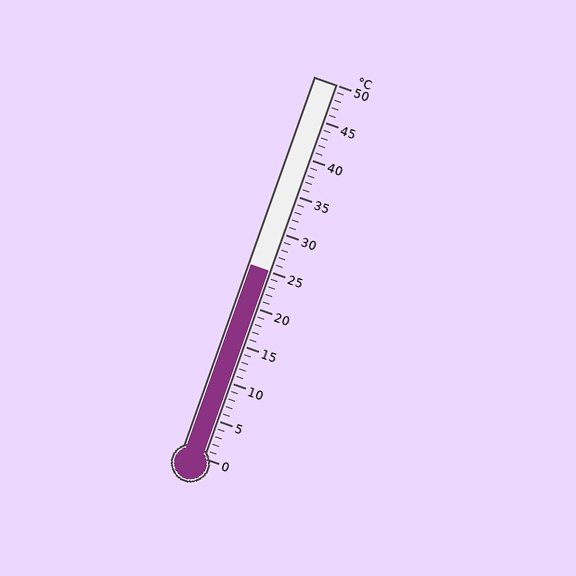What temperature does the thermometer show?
The thermometer shows approximately 25°C.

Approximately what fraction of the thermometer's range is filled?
The thermometer is filled to approximately 50% of its range.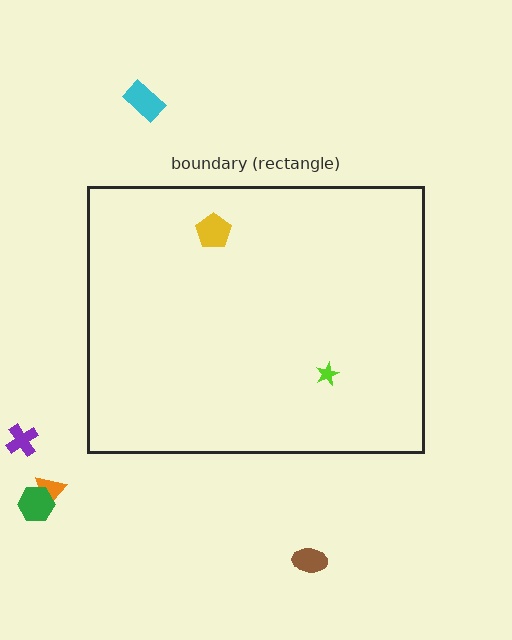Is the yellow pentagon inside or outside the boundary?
Inside.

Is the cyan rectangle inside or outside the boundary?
Outside.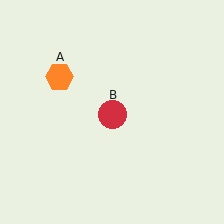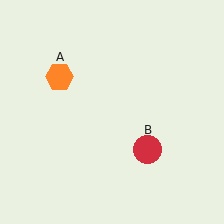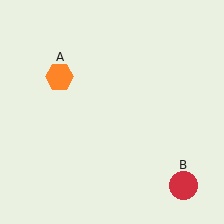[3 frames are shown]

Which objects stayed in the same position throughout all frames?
Orange hexagon (object A) remained stationary.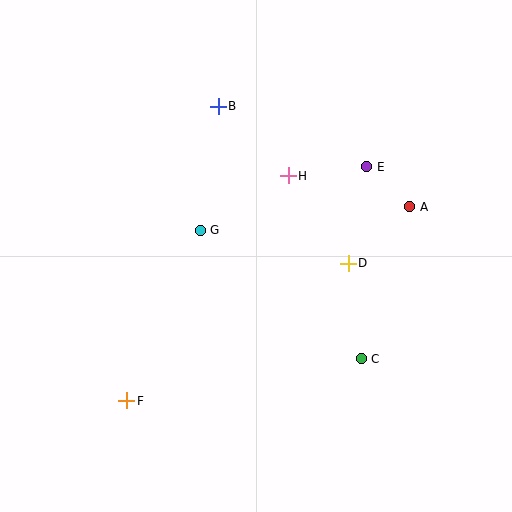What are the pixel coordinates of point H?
Point H is at (288, 176).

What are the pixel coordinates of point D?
Point D is at (348, 263).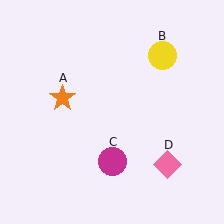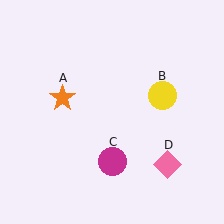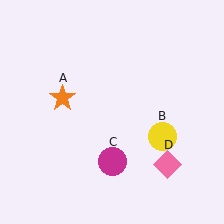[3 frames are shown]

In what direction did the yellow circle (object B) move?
The yellow circle (object B) moved down.